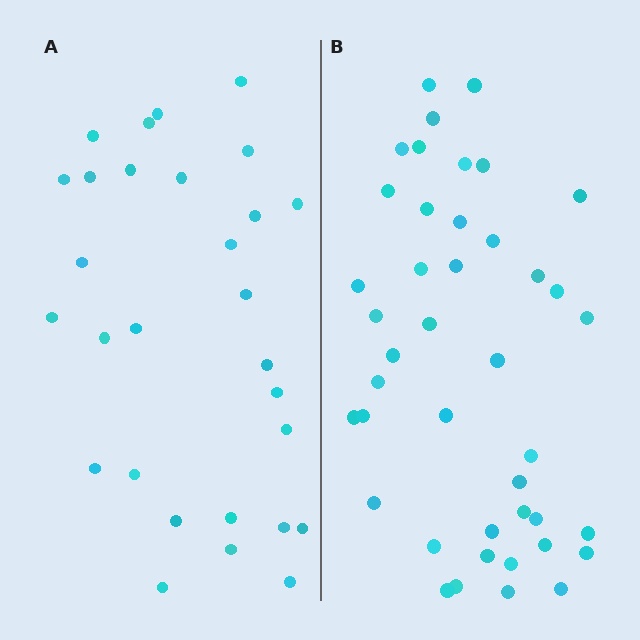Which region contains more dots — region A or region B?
Region B (the right region) has more dots.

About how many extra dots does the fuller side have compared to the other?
Region B has approximately 15 more dots than region A.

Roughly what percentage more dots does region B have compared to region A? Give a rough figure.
About 45% more.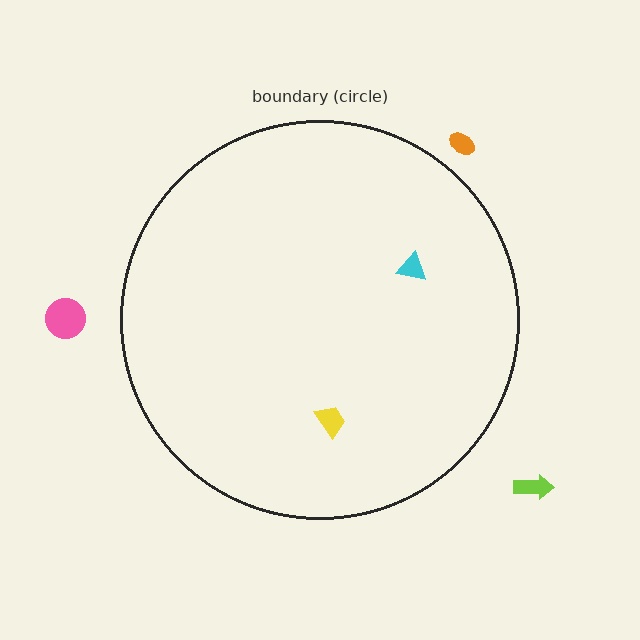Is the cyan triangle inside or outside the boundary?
Inside.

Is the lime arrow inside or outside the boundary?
Outside.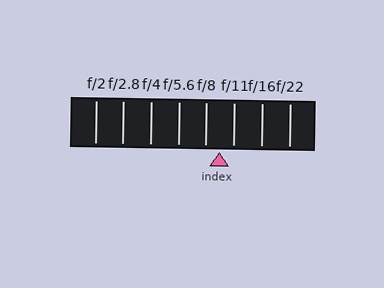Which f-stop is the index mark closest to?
The index mark is closest to f/11.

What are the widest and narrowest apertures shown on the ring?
The widest aperture shown is f/2 and the narrowest is f/22.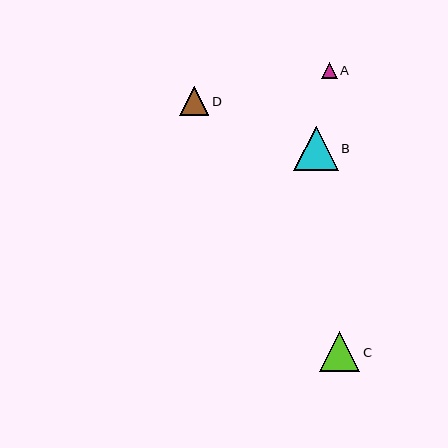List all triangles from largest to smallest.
From largest to smallest: B, C, D, A.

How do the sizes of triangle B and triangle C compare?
Triangle B and triangle C are approximately the same size.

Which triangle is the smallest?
Triangle A is the smallest with a size of approximately 16 pixels.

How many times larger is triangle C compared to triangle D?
Triangle C is approximately 1.4 times the size of triangle D.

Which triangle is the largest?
Triangle B is the largest with a size of approximately 44 pixels.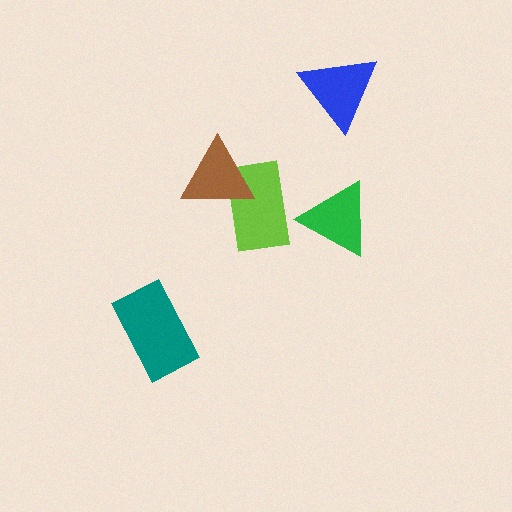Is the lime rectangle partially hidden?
Yes, it is partially covered by another shape.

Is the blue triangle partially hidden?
No, no other shape covers it.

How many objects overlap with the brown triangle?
1 object overlaps with the brown triangle.